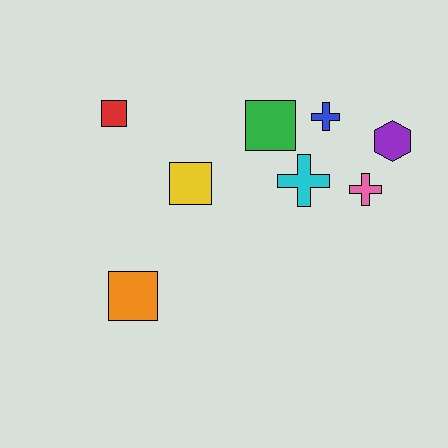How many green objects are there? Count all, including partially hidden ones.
There is 1 green object.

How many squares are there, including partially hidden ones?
There are 4 squares.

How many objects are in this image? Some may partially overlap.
There are 8 objects.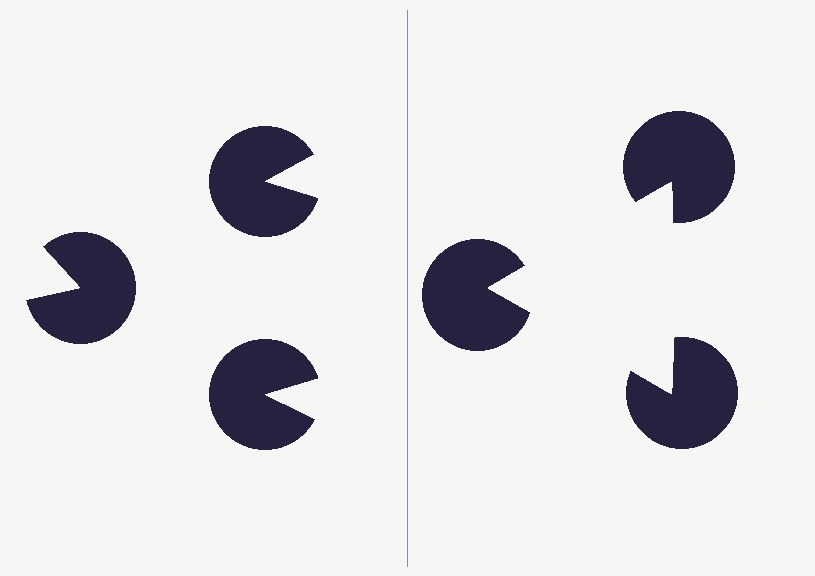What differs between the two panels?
The pac-man discs are positioned identically on both sides; only the wedge orientations differ. On the right they align to a triangle; on the left they are misaligned.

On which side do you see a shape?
An illusory triangle appears on the right side. On the left side the wedge cuts are rotated, so no coherent shape forms.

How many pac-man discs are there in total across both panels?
6 — 3 on each side.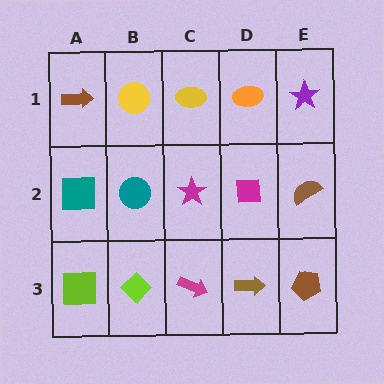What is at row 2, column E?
A brown semicircle.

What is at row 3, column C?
A magenta arrow.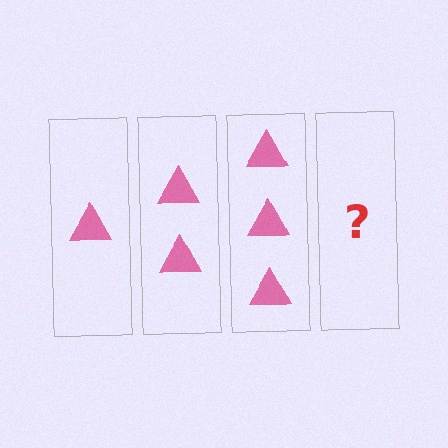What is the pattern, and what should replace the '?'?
The pattern is that each step adds one more triangle. The '?' should be 4 triangles.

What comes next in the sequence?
The next element should be 4 triangles.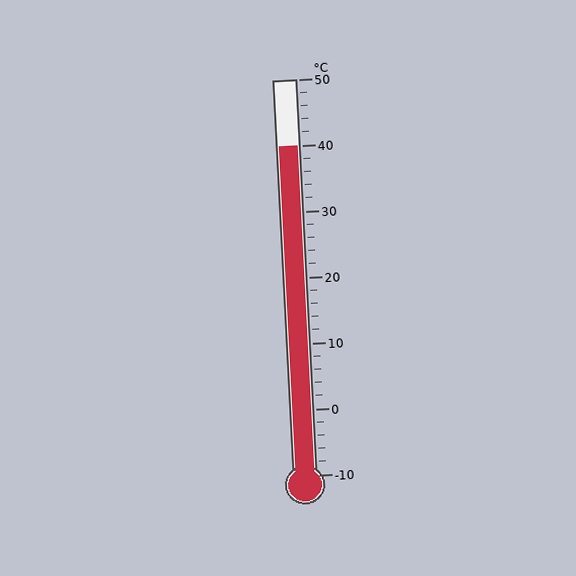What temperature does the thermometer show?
The thermometer shows approximately 40°C.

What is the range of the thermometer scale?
The thermometer scale ranges from -10°C to 50°C.